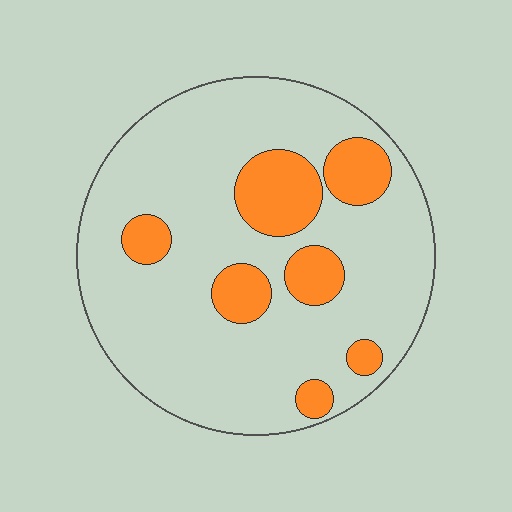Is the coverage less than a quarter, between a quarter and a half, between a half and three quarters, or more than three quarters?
Less than a quarter.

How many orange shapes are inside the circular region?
7.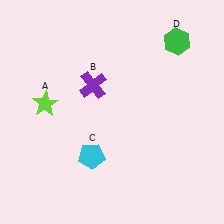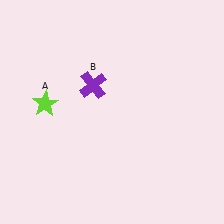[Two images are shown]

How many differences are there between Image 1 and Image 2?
There are 2 differences between the two images.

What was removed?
The cyan pentagon (C), the green hexagon (D) were removed in Image 2.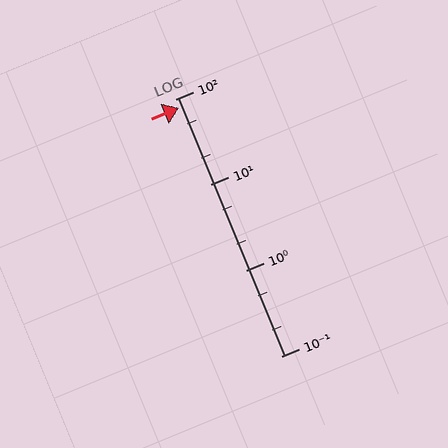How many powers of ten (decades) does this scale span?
The scale spans 3 decades, from 0.1 to 100.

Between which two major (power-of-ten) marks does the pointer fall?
The pointer is between 10 and 100.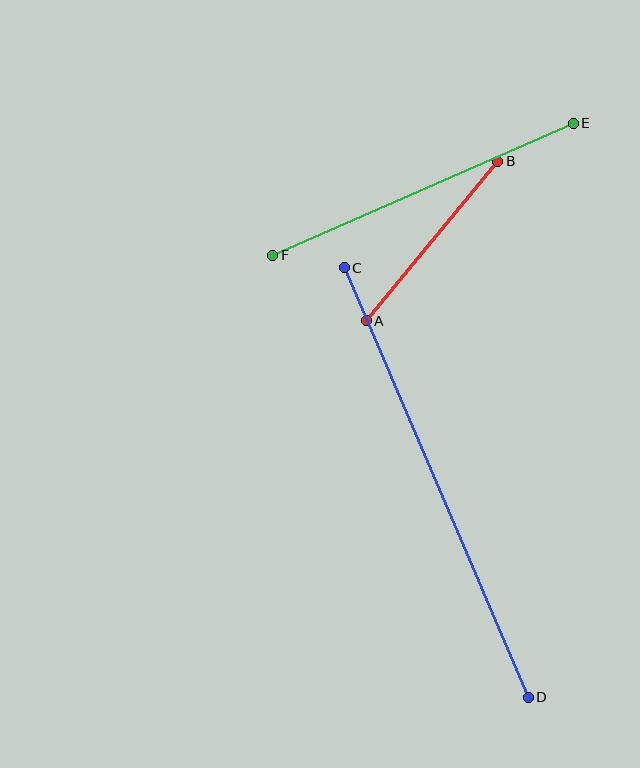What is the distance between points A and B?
The distance is approximately 207 pixels.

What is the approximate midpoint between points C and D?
The midpoint is at approximately (436, 482) pixels.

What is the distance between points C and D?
The distance is approximately 467 pixels.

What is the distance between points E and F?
The distance is approximately 328 pixels.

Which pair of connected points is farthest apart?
Points C and D are farthest apart.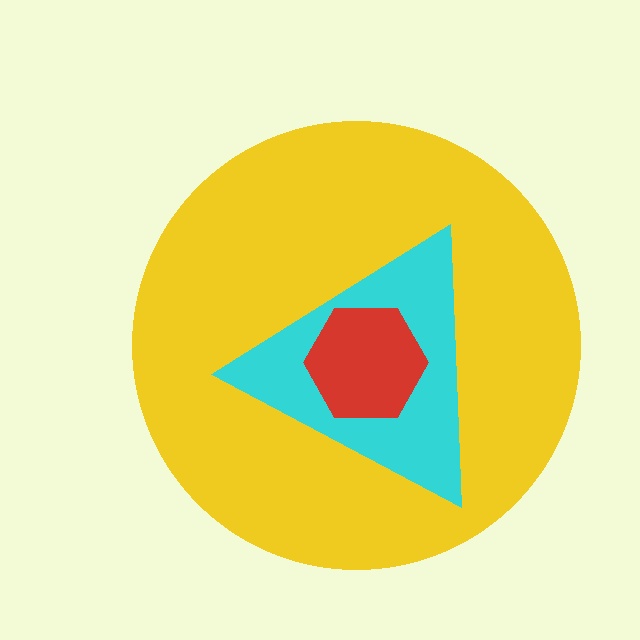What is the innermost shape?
The red hexagon.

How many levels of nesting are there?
3.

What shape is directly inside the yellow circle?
The cyan triangle.